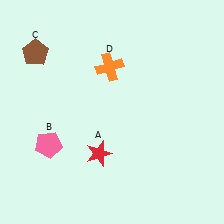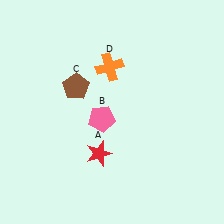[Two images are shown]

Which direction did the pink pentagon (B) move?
The pink pentagon (B) moved right.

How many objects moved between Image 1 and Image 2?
2 objects moved between the two images.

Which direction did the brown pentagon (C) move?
The brown pentagon (C) moved right.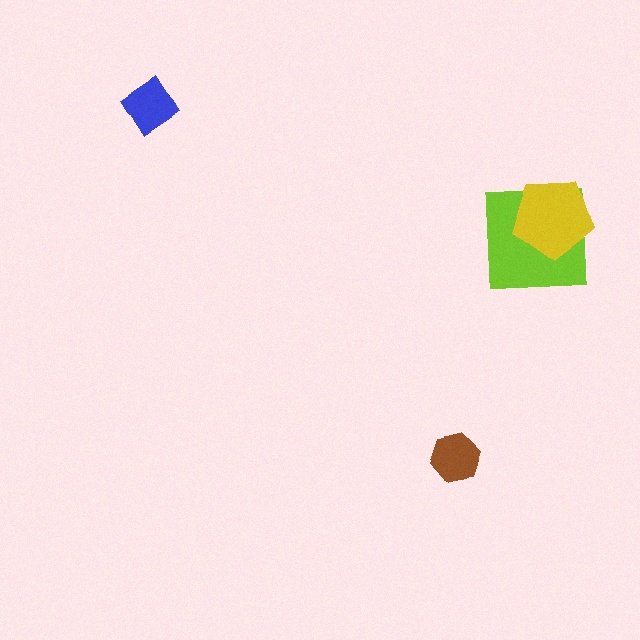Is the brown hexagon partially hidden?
No, no other shape covers it.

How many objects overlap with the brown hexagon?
0 objects overlap with the brown hexagon.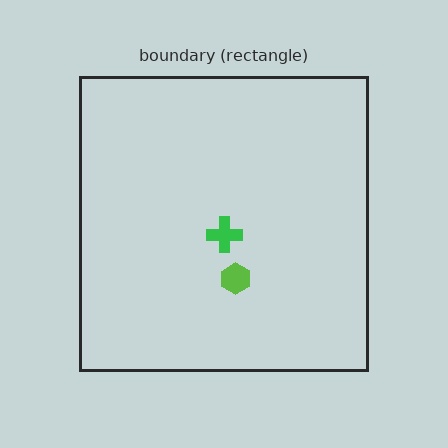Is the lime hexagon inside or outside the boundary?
Inside.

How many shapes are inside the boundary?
2 inside, 0 outside.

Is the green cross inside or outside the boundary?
Inside.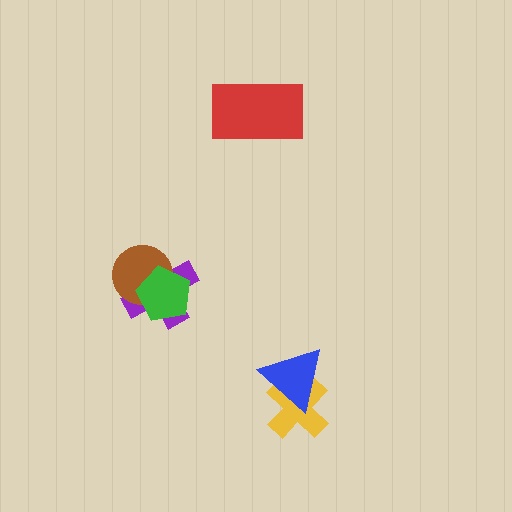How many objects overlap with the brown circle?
2 objects overlap with the brown circle.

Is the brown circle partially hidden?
Yes, it is partially covered by another shape.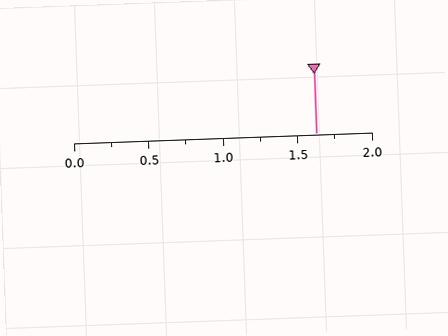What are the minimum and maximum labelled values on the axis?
The axis runs from 0.0 to 2.0.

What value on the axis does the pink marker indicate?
The marker indicates approximately 1.62.